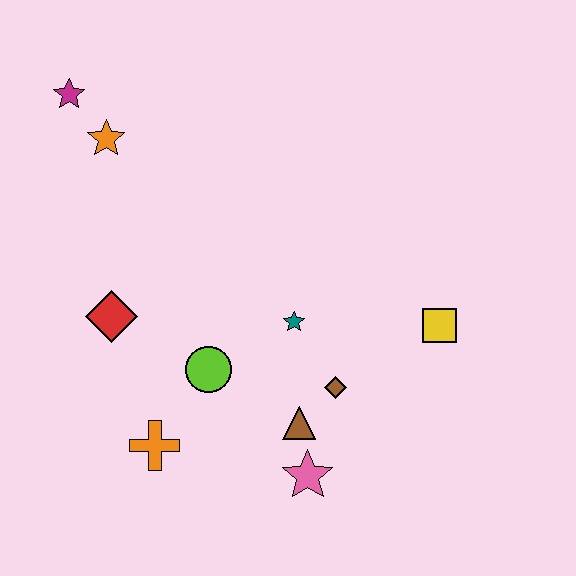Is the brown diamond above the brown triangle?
Yes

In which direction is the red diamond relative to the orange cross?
The red diamond is above the orange cross.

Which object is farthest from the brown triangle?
The magenta star is farthest from the brown triangle.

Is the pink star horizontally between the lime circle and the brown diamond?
Yes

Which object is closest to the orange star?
The magenta star is closest to the orange star.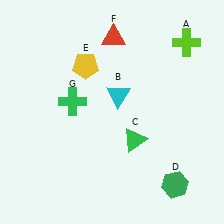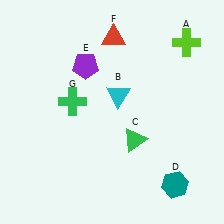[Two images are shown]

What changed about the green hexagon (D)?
In Image 1, D is green. In Image 2, it changed to teal.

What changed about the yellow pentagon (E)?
In Image 1, E is yellow. In Image 2, it changed to purple.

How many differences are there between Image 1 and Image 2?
There are 2 differences between the two images.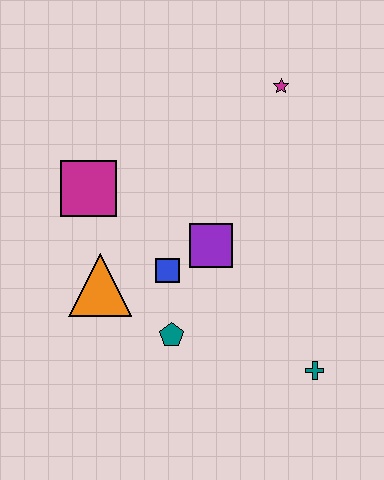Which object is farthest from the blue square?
The magenta star is farthest from the blue square.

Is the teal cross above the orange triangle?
No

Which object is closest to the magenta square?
The orange triangle is closest to the magenta square.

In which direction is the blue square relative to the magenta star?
The blue square is below the magenta star.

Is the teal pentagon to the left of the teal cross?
Yes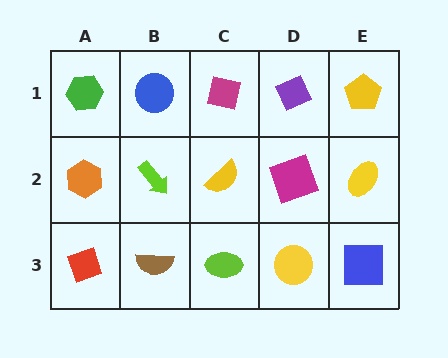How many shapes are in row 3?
5 shapes.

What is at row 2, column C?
A yellow semicircle.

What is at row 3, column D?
A yellow circle.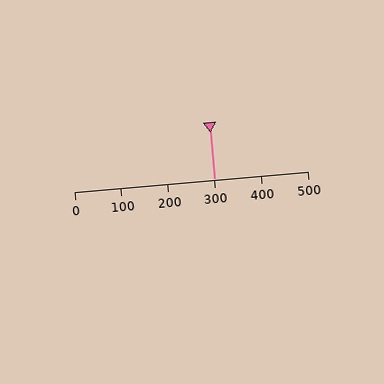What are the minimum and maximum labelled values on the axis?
The axis runs from 0 to 500.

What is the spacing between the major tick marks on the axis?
The major ticks are spaced 100 apart.